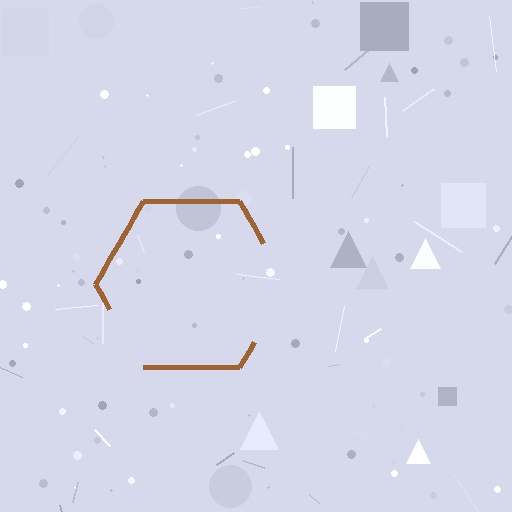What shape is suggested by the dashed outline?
The dashed outline suggests a hexagon.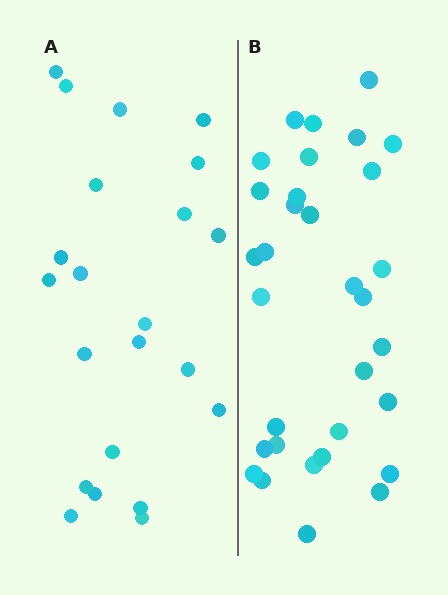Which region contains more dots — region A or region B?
Region B (the right region) has more dots.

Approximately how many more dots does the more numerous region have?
Region B has roughly 10 or so more dots than region A.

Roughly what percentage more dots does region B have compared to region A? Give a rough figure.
About 45% more.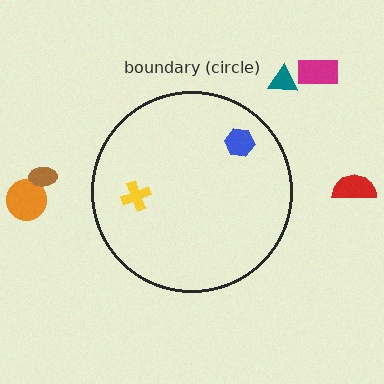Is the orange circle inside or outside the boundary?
Outside.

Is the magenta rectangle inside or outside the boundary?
Outside.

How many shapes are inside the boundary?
2 inside, 5 outside.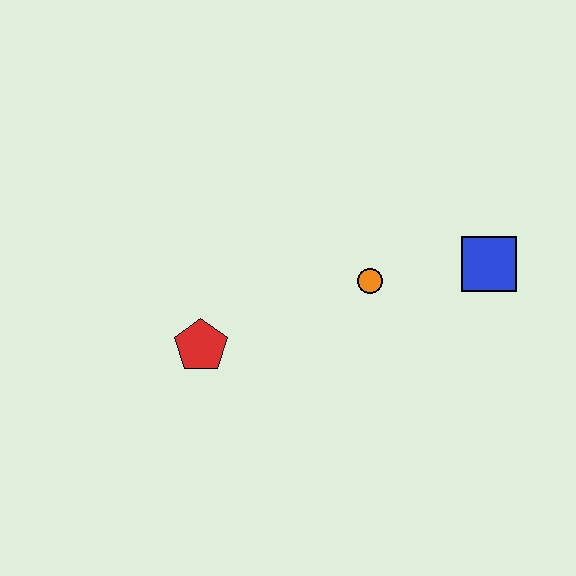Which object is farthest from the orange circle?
The red pentagon is farthest from the orange circle.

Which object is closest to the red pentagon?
The orange circle is closest to the red pentagon.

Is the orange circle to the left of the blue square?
Yes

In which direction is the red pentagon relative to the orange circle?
The red pentagon is to the left of the orange circle.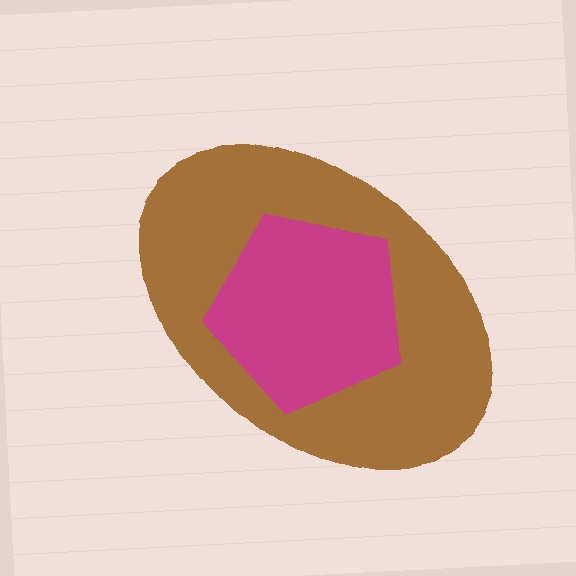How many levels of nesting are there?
2.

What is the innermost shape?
The magenta pentagon.